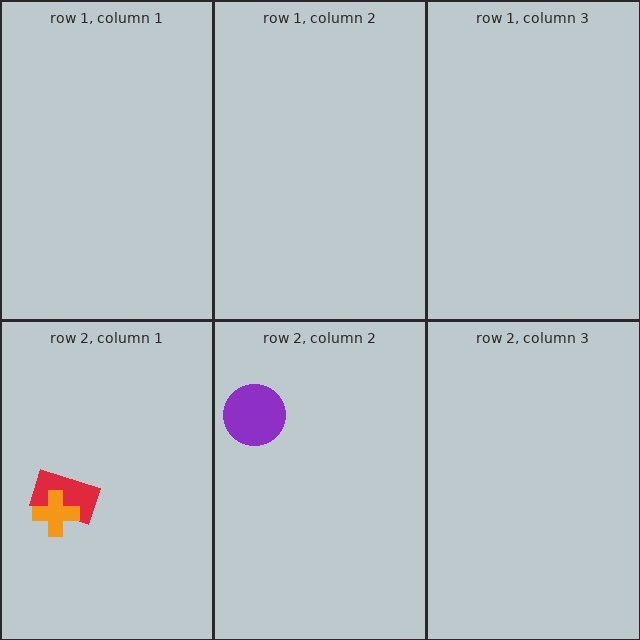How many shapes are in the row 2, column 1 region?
2.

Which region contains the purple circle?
The row 2, column 2 region.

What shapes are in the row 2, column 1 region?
The red rectangle, the orange cross.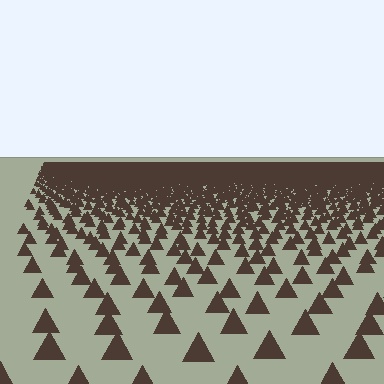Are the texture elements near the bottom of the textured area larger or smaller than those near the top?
Larger. Near the bottom, elements are closer to the viewer and appear at a bigger on-screen size.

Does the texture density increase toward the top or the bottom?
Density increases toward the top.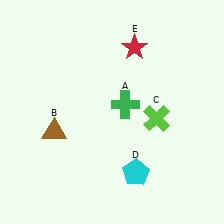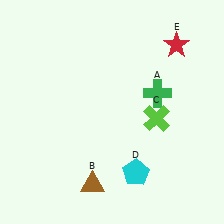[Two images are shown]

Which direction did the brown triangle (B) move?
The brown triangle (B) moved down.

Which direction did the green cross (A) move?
The green cross (A) moved right.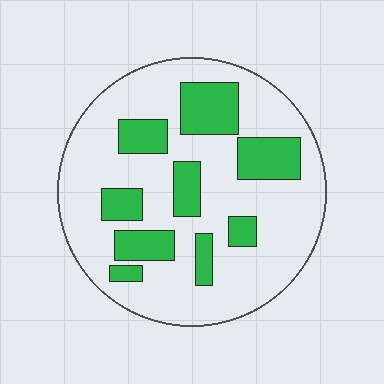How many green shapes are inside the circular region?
9.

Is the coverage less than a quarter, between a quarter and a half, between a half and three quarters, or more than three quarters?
Between a quarter and a half.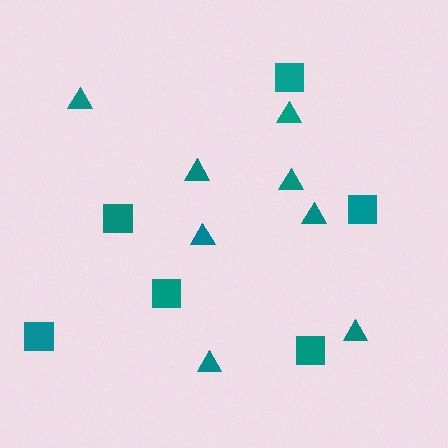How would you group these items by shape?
There are 2 groups: one group of squares (6) and one group of triangles (8).